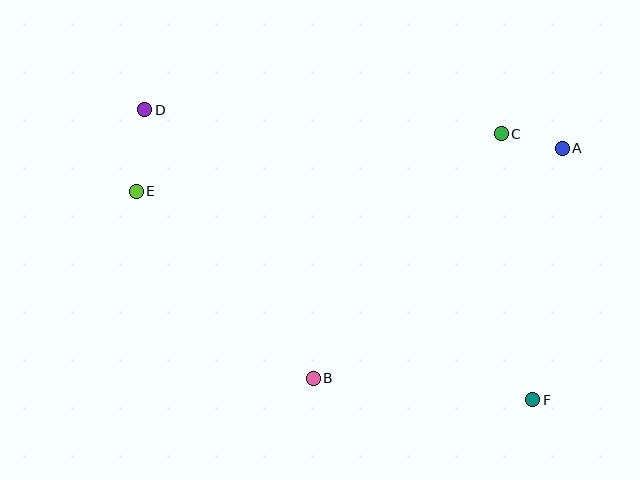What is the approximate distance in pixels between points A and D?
The distance between A and D is approximately 419 pixels.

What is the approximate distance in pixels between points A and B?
The distance between A and B is approximately 339 pixels.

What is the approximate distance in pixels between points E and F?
The distance between E and F is approximately 448 pixels.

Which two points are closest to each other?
Points A and C are closest to each other.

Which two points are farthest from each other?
Points D and F are farthest from each other.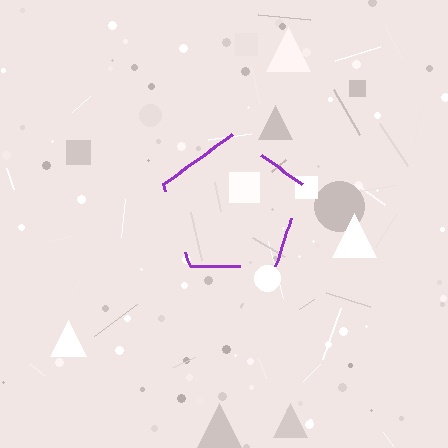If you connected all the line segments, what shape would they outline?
They would outline a pentagon.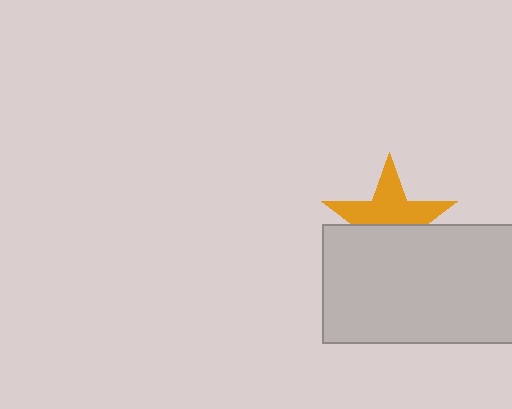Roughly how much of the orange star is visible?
About half of it is visible (roughly 54%).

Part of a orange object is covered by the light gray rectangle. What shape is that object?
It is a star.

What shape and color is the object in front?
The object in front is a light gray rectangle.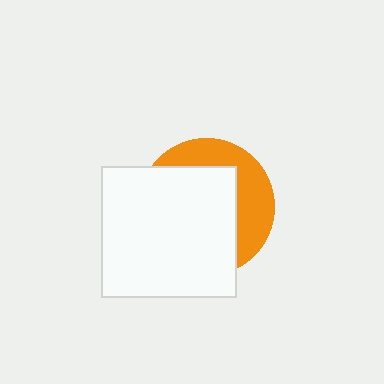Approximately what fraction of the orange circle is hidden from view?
Roughly 65% of the orange circle is hidden behind the white rectangle.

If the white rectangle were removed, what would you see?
You would see the complete orange circle.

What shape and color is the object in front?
The object in front is a white rectangle.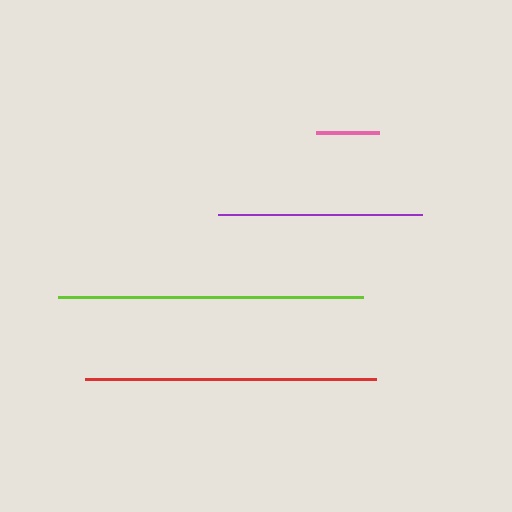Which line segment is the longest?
The lime line is the longest at approximately 305 pixels.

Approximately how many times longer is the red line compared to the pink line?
The red line is approximately 4.6 times the length of the pink line.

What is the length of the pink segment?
The pink segment is approximately 63 pixels long.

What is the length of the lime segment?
The lime segment is approximately 305 pixels long.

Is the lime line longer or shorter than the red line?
The lime line is longer than the red line.